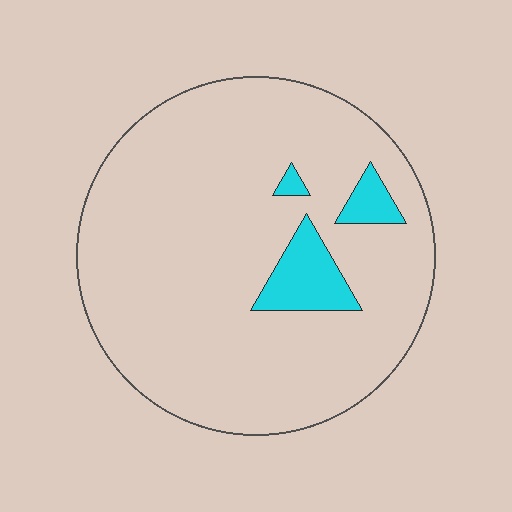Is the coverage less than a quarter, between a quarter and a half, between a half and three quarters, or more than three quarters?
Less than a quarter.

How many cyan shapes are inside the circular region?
3.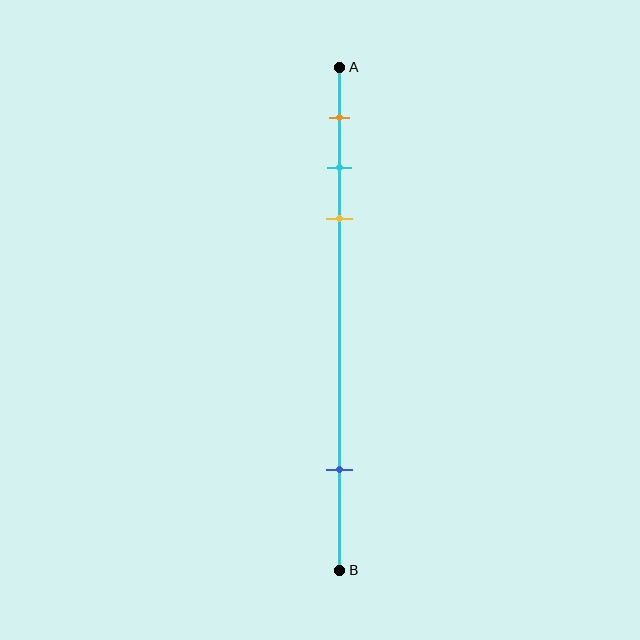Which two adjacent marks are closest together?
The cyan and yellow marks are the closest adjacent pair.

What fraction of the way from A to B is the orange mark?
The orange mark is approximately 10% (0.1) of the way from A to B.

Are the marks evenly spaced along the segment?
No, the marks are not evenly spaced.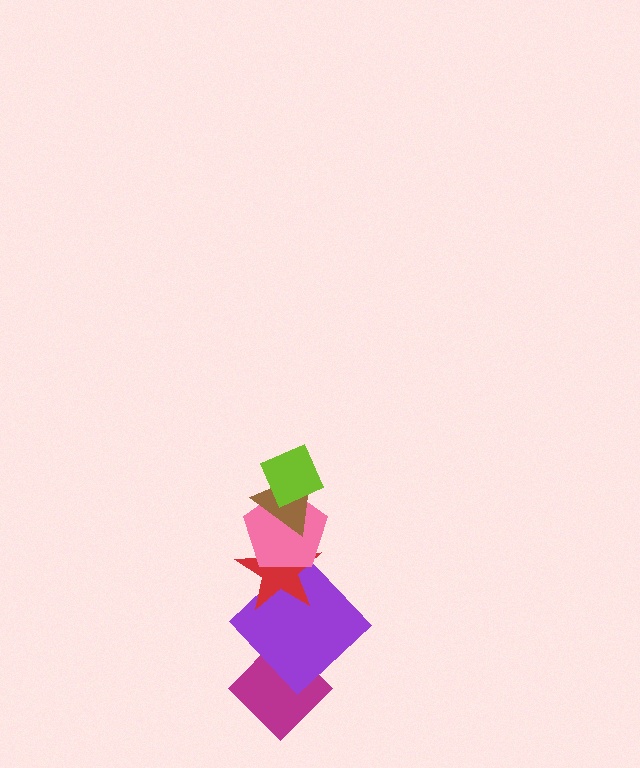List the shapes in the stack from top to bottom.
From top to bottom: the lime diamond, the brown triangle, the pink pentagon, the red star, the purple diamond, the magenta diamond.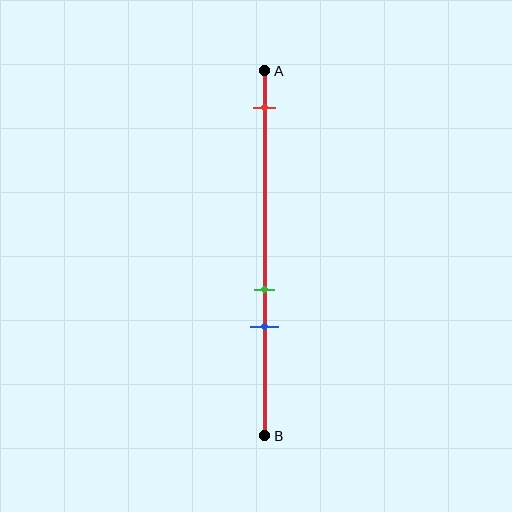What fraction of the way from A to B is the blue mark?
The blue mark is approximately 70% (0.7) of the way from A to B.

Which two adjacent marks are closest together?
The green and blue marks are the closest adjacent pair.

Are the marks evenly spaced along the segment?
No, the marks are not evenly spaced.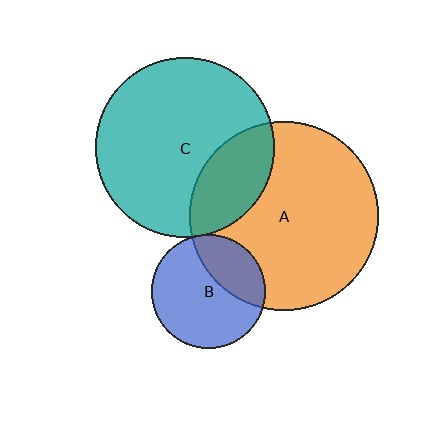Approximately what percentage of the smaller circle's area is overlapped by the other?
Approximately 5%.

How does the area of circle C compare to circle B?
Approximately 2.5 times.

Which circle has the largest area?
Circle A (orange).